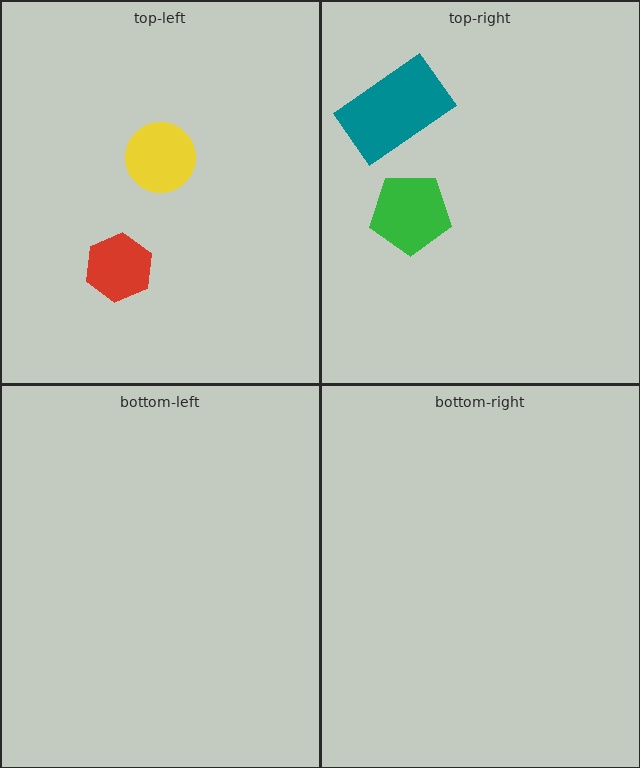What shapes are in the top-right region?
The teal rectangle, the green pentagon.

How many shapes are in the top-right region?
2.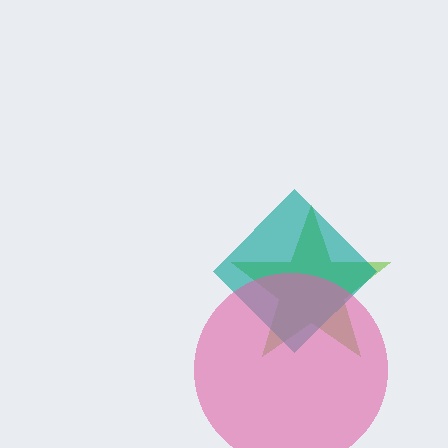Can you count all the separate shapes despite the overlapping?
Yes, there are 3 separate shapes.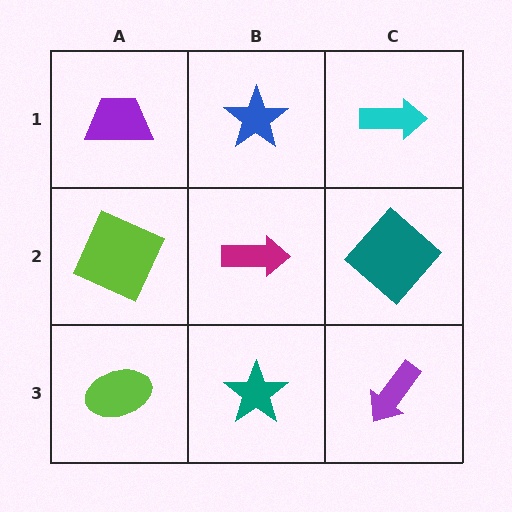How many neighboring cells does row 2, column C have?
3.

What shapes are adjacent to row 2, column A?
A purple trapezoid (row 1, column A), a lime ellipse (row 3, column A), a magenta arrow (row 2, column B).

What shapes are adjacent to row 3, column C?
A teal diamond (row 2, column C), a teal star (row 3, column B).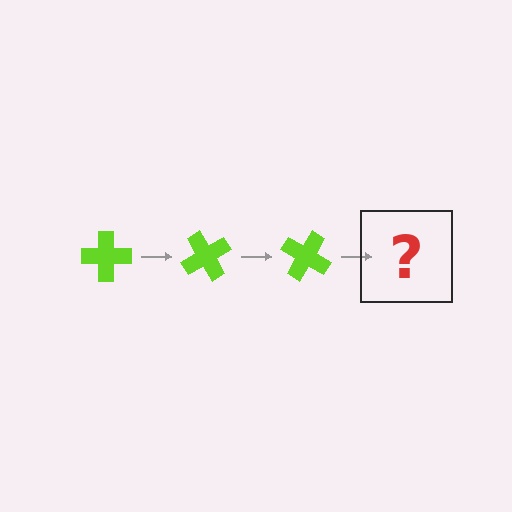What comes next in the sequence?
The next element should be a lime cross rotated 180 degrees.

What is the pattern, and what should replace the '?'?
The pattern is that the cross rotates 60 degrees each step. The '?' should be a lime cross rotated 180 degrees.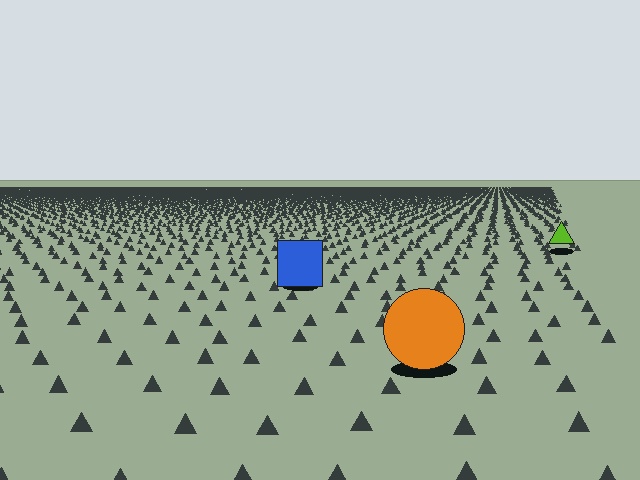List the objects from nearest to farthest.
From nearest to farthest: the orange circle, the blue square, the lime triangle.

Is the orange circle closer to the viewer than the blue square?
Yes. The orange circle is closer — you can tell from the texture gradient: the ground texture is coarser near it.